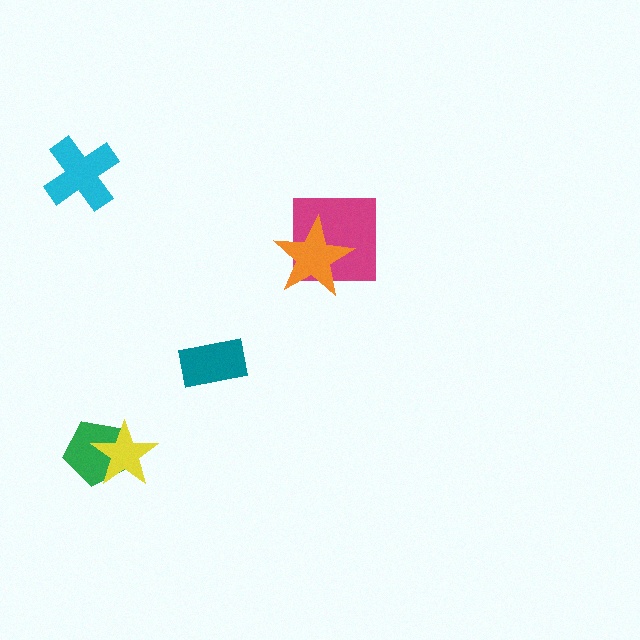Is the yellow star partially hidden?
No, no other shape covers it.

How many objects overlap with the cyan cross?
0 objects overlap with the cyan cross.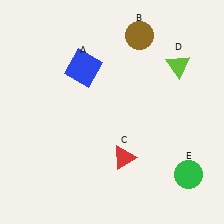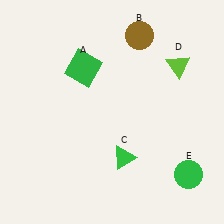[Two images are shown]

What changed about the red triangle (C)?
In Image 1, C is red. In Image 2, it changed to green.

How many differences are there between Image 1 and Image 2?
There are 2 differences between the two images.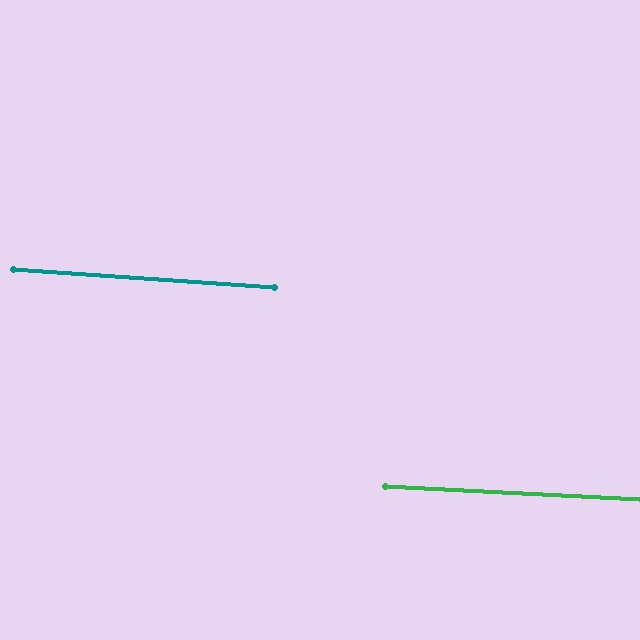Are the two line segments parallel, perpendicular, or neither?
Parallel — their directions differ by only 1.1°.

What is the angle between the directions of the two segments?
Approximately 1 degree.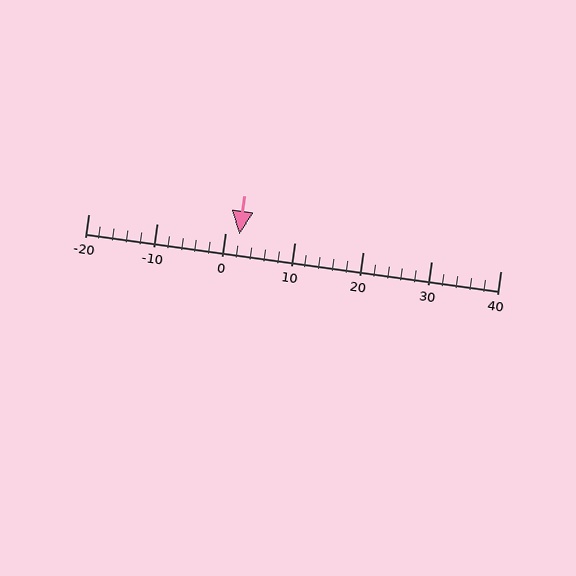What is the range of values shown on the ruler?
The ruler shows values from -20 to 40.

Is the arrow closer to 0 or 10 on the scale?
The arrow is closer to 0.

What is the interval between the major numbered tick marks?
The major tick marks are spaced 10 units apart.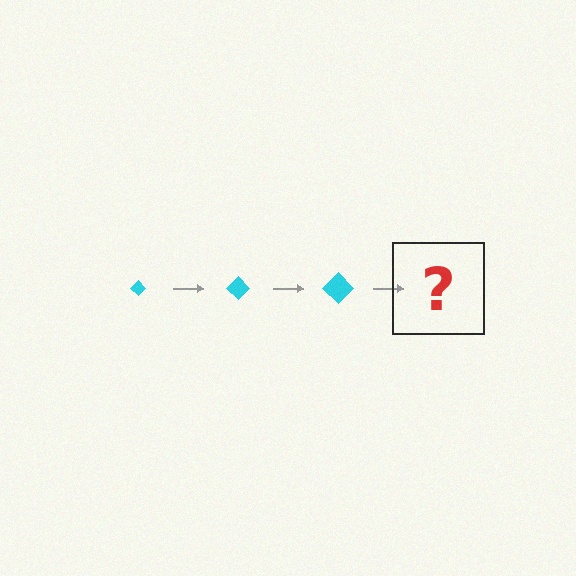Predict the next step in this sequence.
The next step is a cyan diamond, larger than the previous one.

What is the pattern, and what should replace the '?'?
The pattern is that the diamond gets progressively larger each step. The '?' should be a cyan diamond, larger than the previous one.